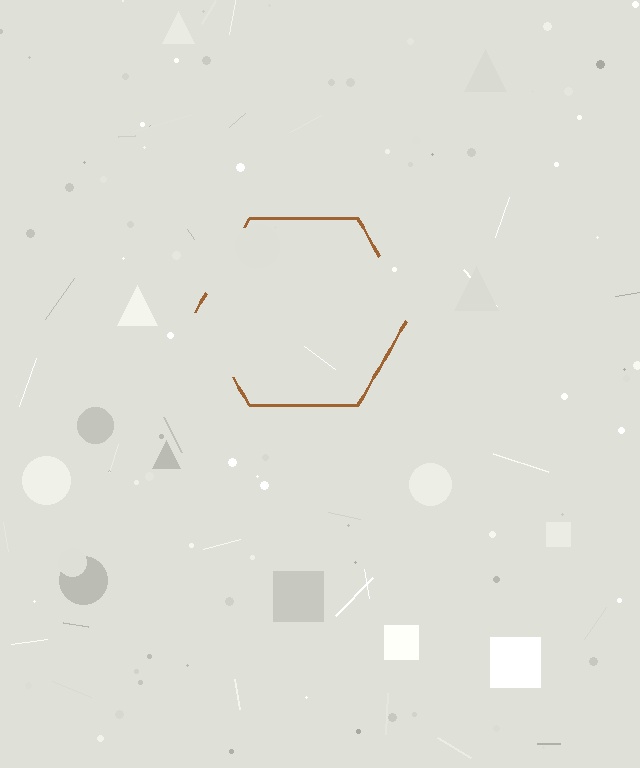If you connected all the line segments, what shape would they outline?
They would outline a hexagon.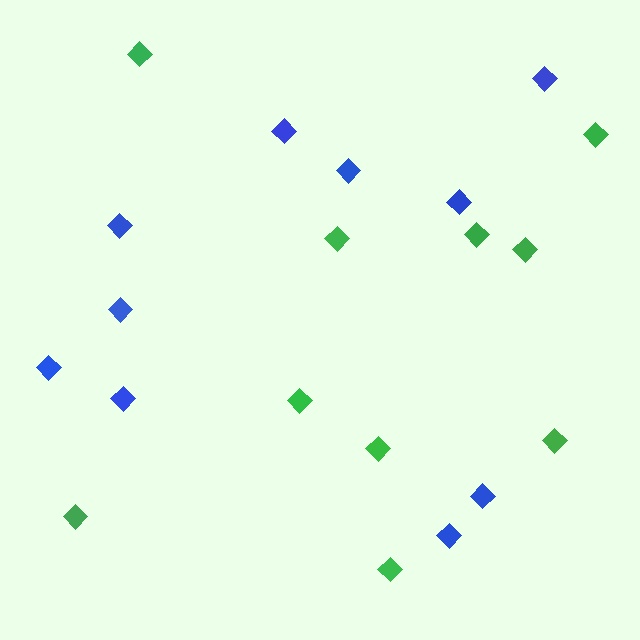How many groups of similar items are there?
There are 2 groups: one group of blue diamonds (10) and one group of green diamonds (10).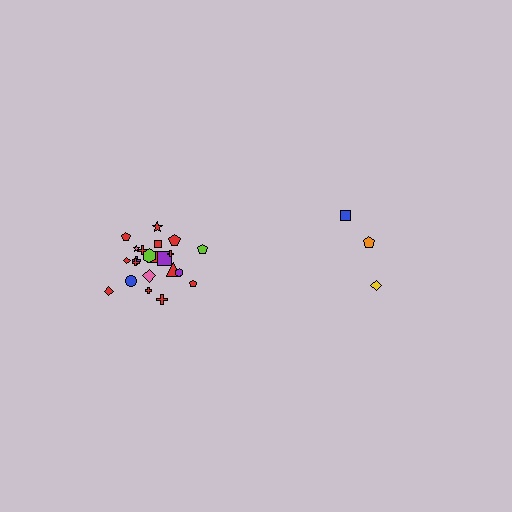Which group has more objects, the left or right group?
The left group.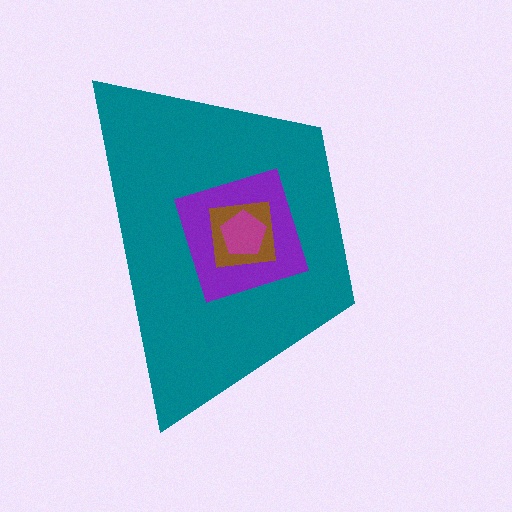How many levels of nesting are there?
4.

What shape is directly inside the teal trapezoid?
The purple diamond.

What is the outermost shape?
The teal trapezoid.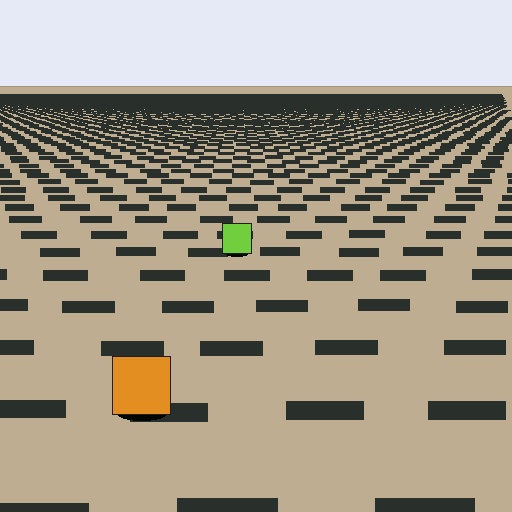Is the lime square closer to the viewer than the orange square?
No. The orange square is closer — you can tell from the texture gradient: the ground texture is coarser near it.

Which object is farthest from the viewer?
The lime square is farthest from the viewer. It appears smaller and the ground texture around it is denser.